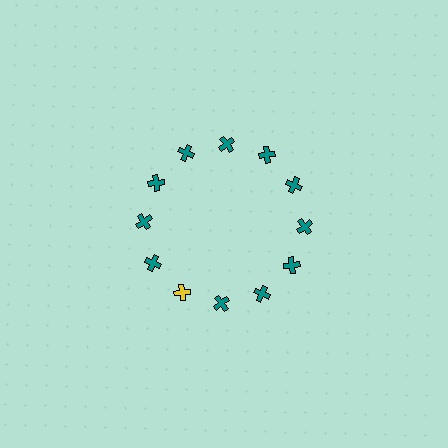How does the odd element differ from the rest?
It has a different color: yellow instead of teal.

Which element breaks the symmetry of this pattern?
The yellow cross at roughly the 7 o'clock position breaks the symmetry. All other shapes are teal crosses.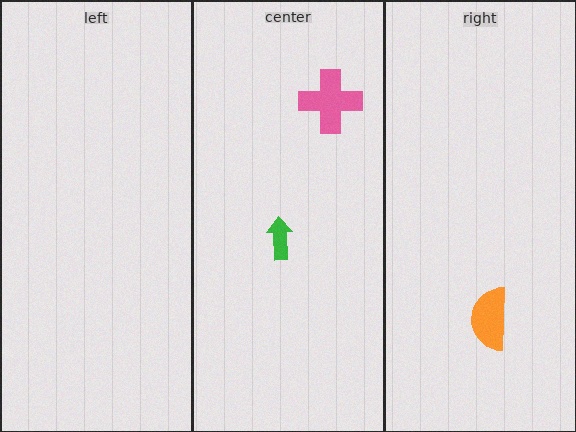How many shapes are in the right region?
1.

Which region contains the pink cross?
The center region.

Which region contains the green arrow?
The center region.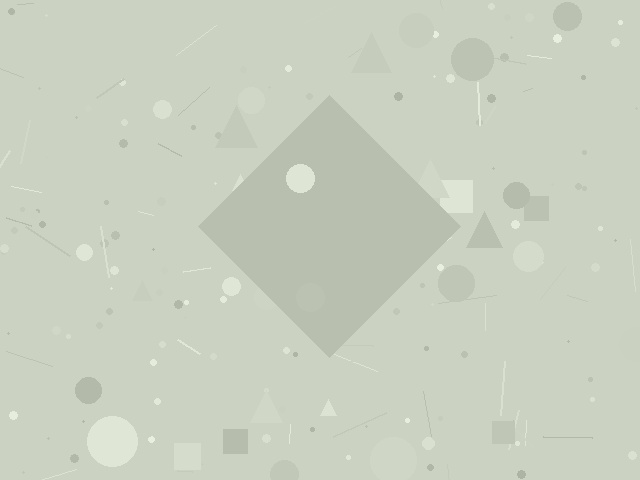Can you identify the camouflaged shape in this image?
The camouflaged shape is a diamond.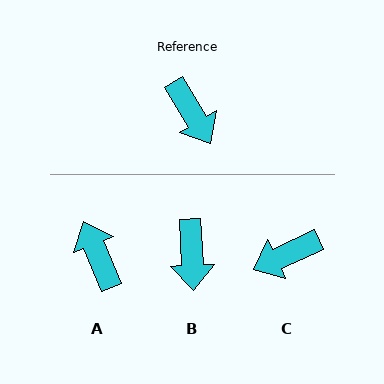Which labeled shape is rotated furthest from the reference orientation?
A, about 171 degrees away.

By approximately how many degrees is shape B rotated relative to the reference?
Approximately 29 degrees clockwise.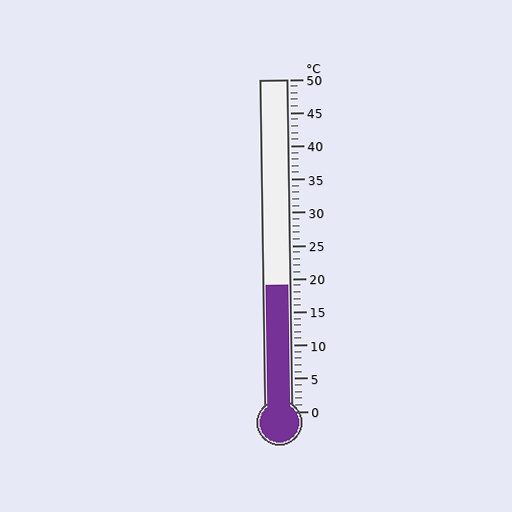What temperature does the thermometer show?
The thermometer shows approximately 19°C.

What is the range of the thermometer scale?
The thermometer scale ranges from 0°C to 50°C.